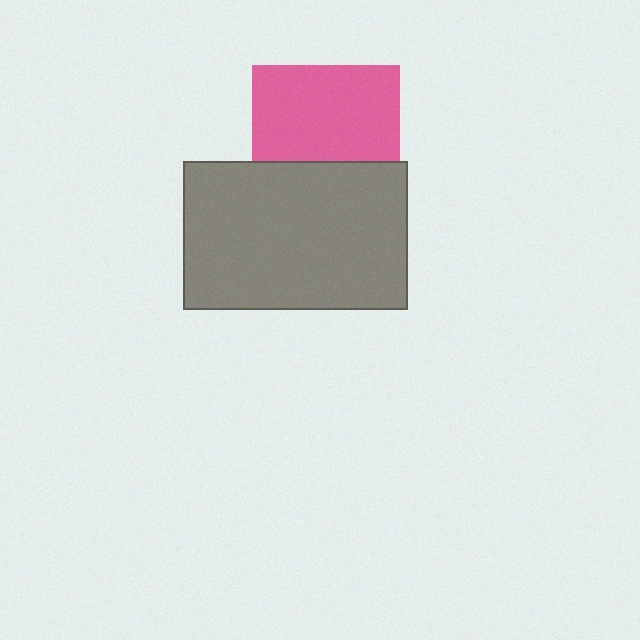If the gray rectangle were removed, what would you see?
You would see the complete pink square.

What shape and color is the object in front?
The object in front is a gray rectangle.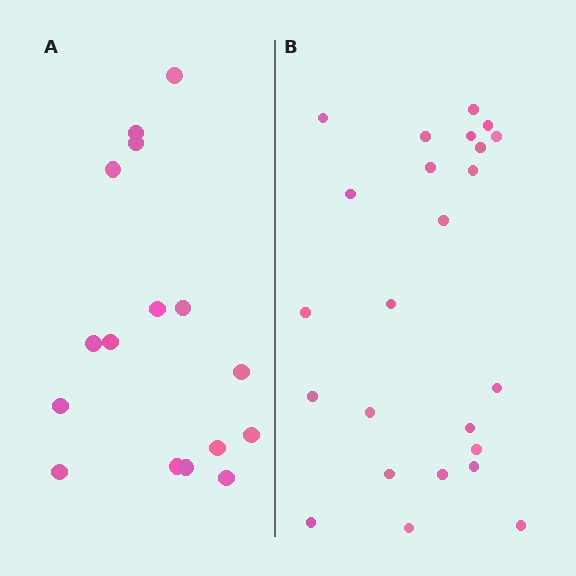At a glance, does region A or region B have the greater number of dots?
Region B (the right region) has more dots.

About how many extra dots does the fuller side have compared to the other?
Region B has roughly 8 or so more dots than region A.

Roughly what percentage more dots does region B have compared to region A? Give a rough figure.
About 50% more.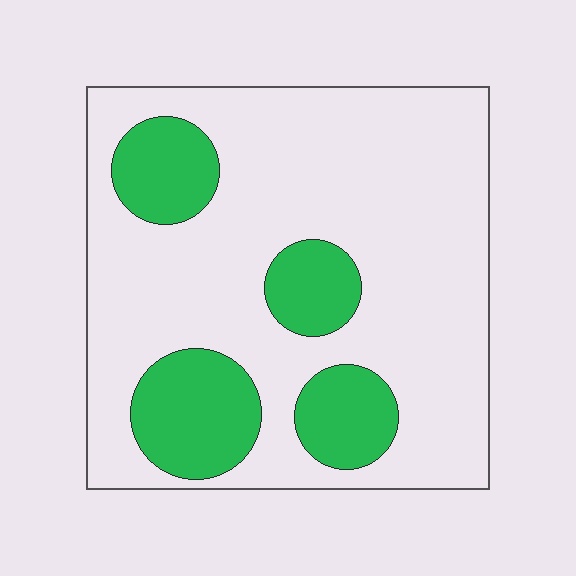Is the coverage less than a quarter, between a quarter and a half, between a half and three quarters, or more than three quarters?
Less than a quarter.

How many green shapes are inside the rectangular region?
4.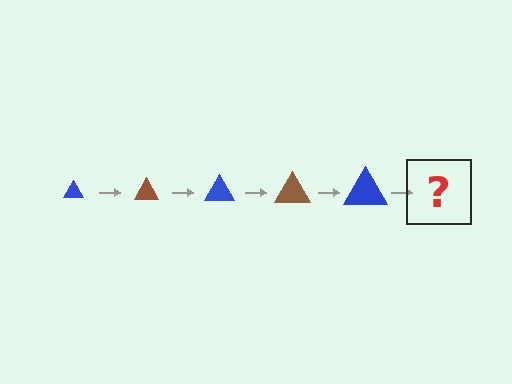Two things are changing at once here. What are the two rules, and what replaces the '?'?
The two rules are that the triangle grows larger each step and the color cycles through blue and brown. The '?' should be a brown triangle, larger than the previous one.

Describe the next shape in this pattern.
It should be a brown triangle, larger than the previous one.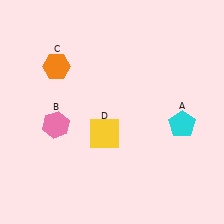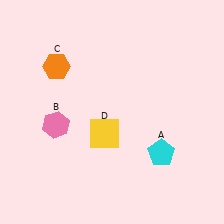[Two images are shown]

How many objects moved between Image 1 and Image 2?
1 object moved between the two images.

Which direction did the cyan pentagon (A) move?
The cyan pentagon (A) moved down.